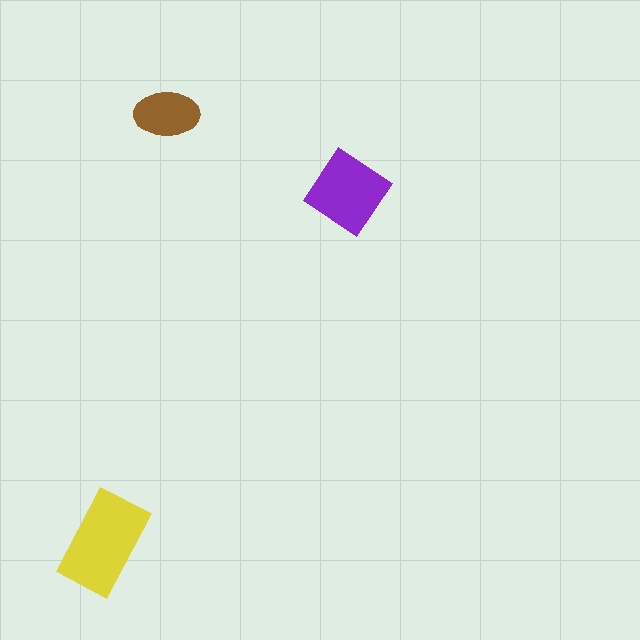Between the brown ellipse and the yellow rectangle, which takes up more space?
The yellow rectangle.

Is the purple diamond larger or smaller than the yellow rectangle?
Smaller.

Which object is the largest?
The yellow rectangle.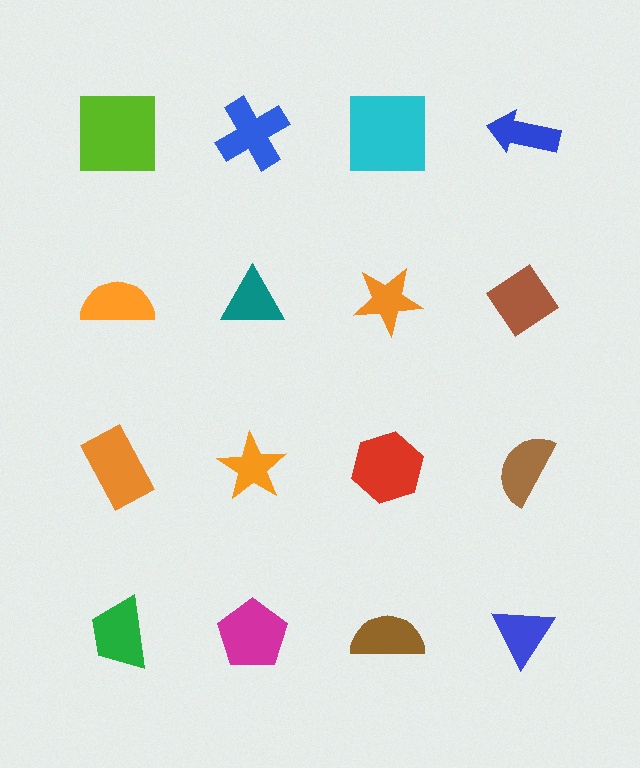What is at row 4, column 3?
A brown semicircle.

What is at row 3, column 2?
An orange star.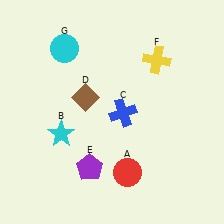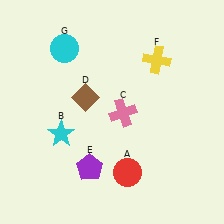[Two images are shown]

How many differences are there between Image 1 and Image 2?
There is 1 difference between the two images.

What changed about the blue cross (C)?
In Image 1, C is blue. In Image 2, it changed to pink.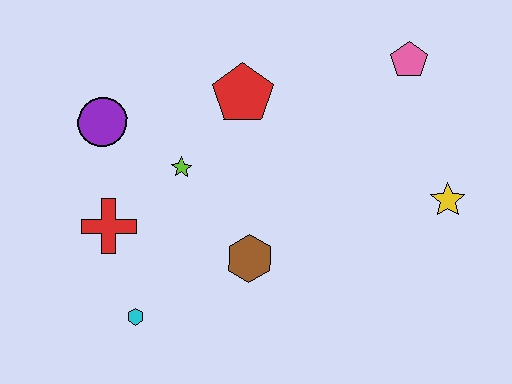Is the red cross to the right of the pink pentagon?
No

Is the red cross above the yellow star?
No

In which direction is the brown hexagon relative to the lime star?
The brown hexagon is below the lime star.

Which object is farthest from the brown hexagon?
The pink pentagon is farthest from the brown hexagon.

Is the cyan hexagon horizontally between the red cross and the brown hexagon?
Yes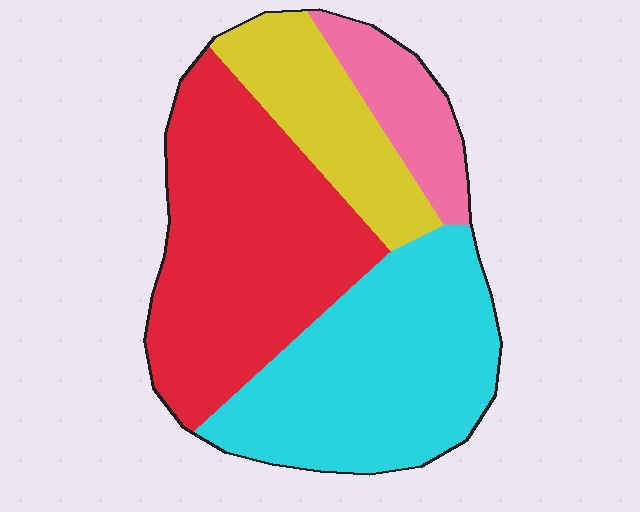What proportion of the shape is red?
Red takes up about three eighths (3/8) of the shape.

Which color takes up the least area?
Pink, at roughly 10%.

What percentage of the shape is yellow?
Yellow takes up about one sixth (1/6) of the shape.